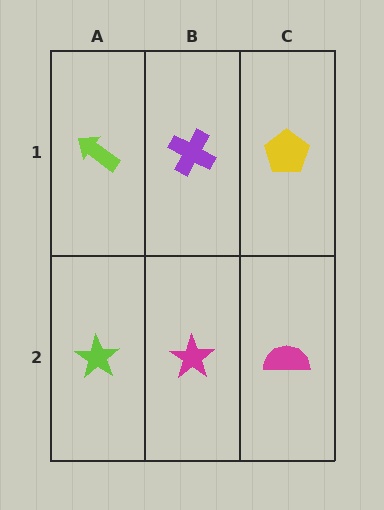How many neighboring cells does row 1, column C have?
2.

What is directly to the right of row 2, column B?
A magenta semicircle.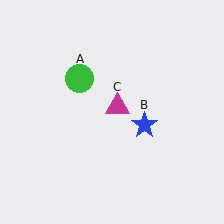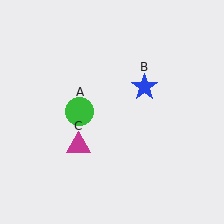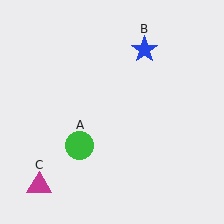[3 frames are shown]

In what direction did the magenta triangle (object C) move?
The magenta triangle (object C) moved down and to the left.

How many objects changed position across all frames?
3 objects changed position: green circle (object A), blue star (object B), magenta triangle (object C).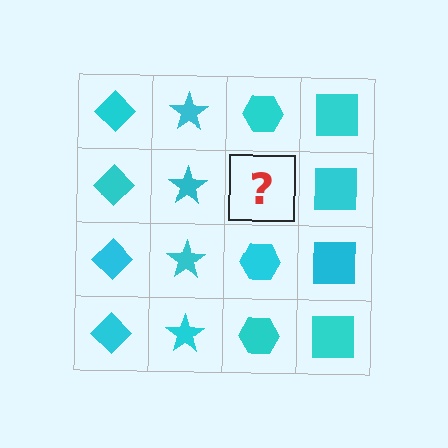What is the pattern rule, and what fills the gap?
The rule is that each column has a consistent shape. The gap should be filled with a cyan hexagon.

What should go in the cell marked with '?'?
The missing cell should contain a cyan hexagon.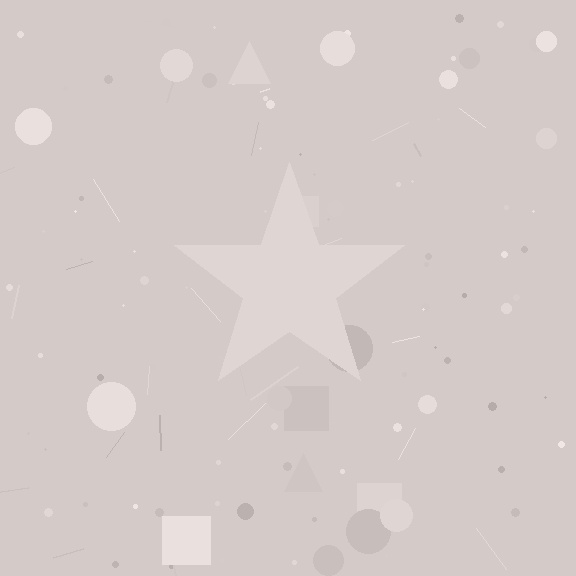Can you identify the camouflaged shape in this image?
The camouflaged shape is a star.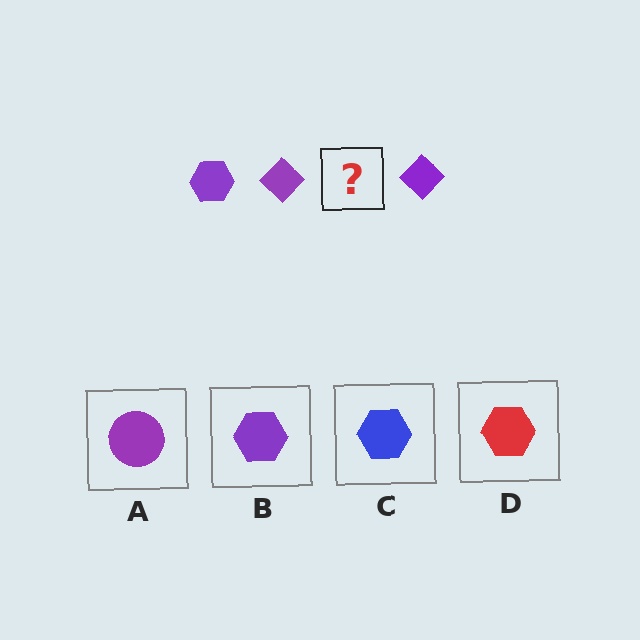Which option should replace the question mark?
Option B.